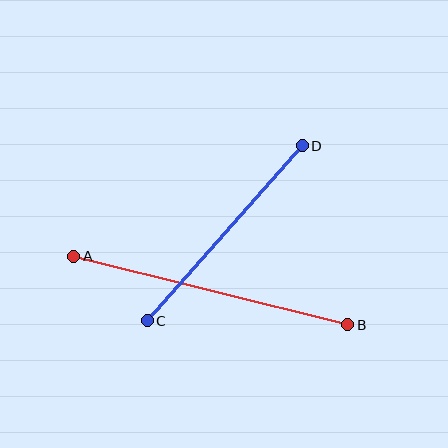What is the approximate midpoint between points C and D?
The midpoint is at approximately (225, 233) pixels.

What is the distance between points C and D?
The distance is approximately 233 pixels.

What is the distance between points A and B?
The distance is approximately 283 pixels.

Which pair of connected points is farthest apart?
Points A and B are farthest apart.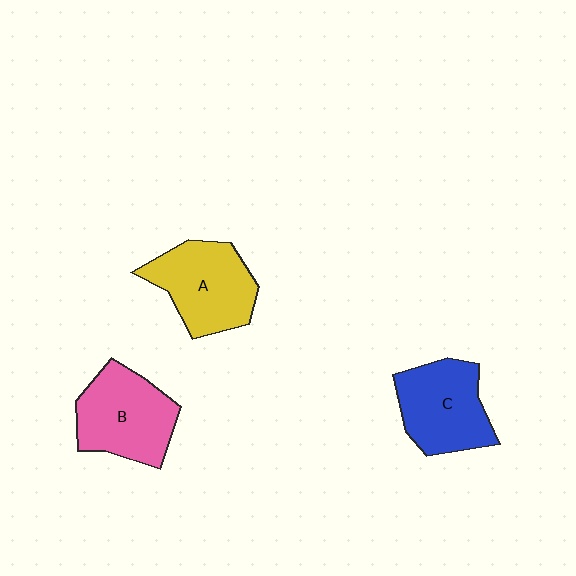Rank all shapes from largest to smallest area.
From largest to smallest: B (pink), A (yellow), C (blue).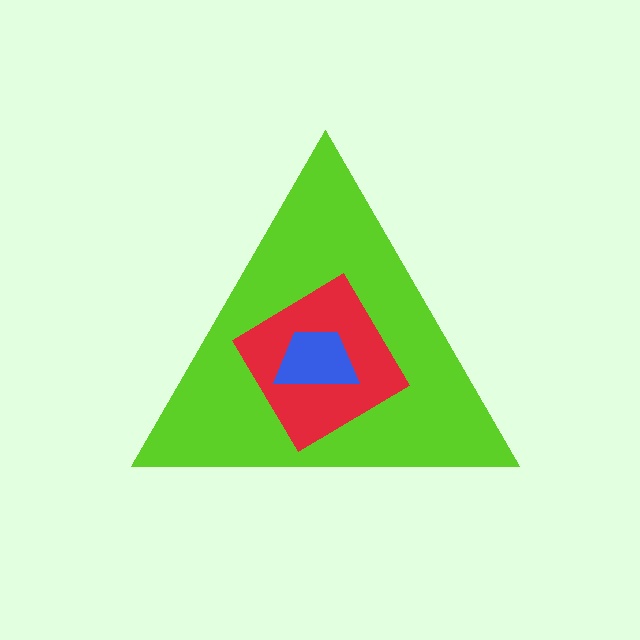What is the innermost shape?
The blue trapezoid.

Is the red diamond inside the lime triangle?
Yes.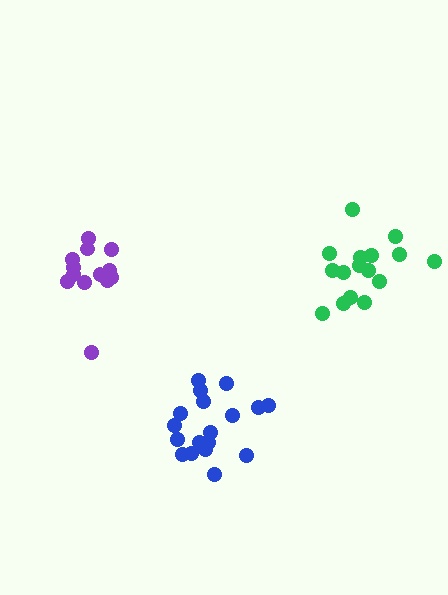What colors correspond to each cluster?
The clusters are colored: green, purple, blue.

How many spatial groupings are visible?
There are 3 spatial groupings.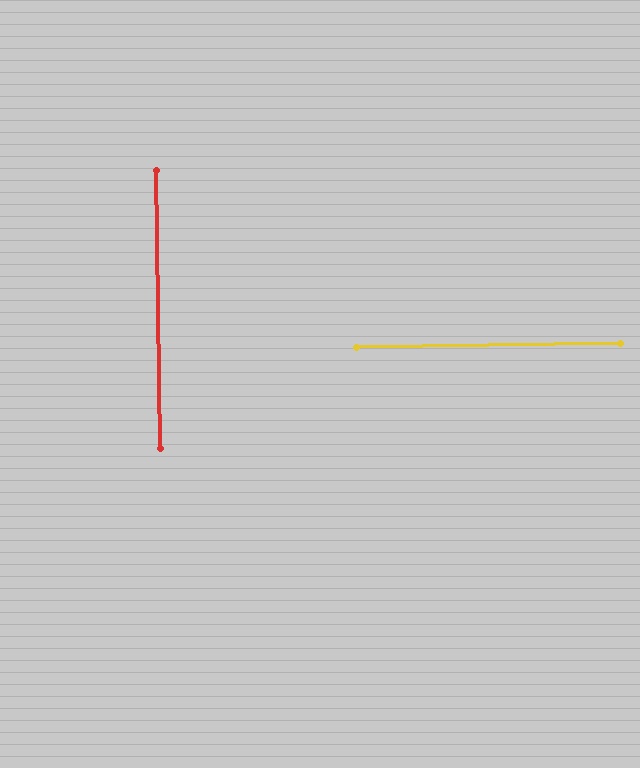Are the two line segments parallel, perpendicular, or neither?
Perpendicular — they meet at approximately 90°.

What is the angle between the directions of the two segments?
Approximately 90 degrees.